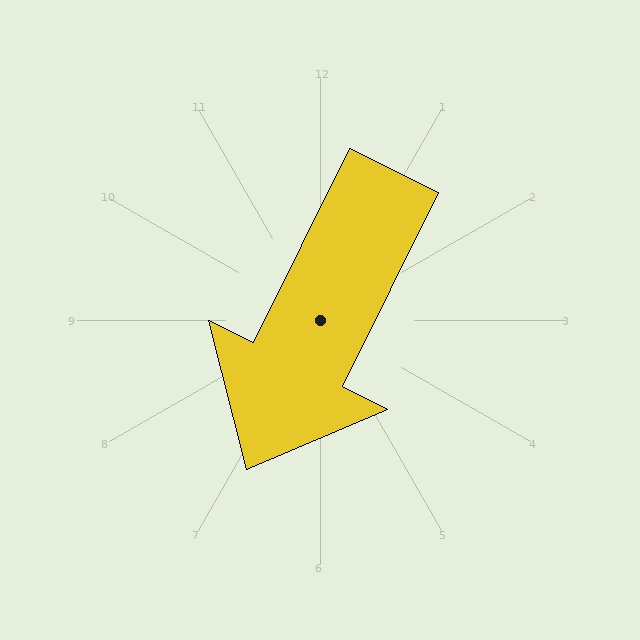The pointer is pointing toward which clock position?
Roughly 7 o'clock.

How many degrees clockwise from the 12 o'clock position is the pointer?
Approximately 206 degrees.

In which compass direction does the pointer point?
Southwest.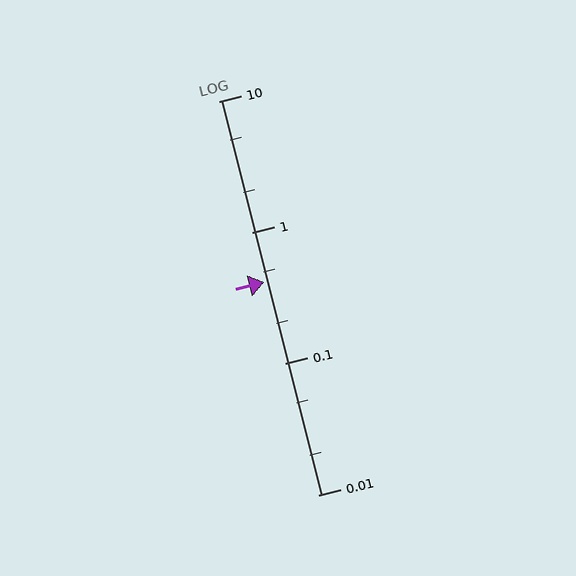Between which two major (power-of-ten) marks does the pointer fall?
The pointer is between 0.1 and 1.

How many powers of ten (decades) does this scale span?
The scale spans 3 decades, from 0.01 to 10.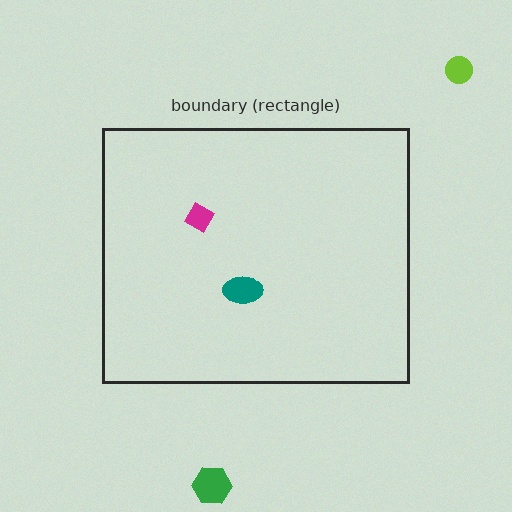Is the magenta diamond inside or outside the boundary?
Inside.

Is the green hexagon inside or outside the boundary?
Outside.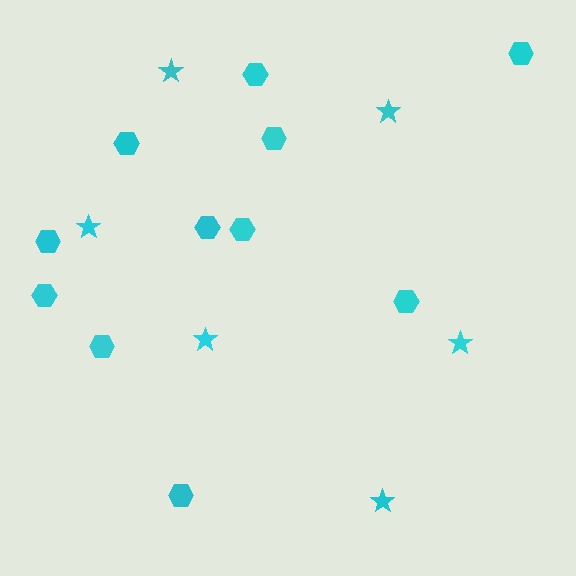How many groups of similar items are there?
There are 2 groups: one group of hexagons (11) and one group of stars (6).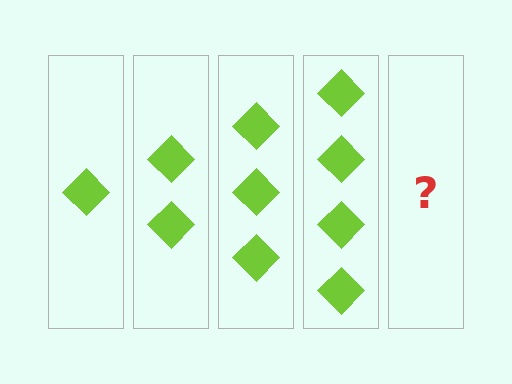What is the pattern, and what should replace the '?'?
The pattern is that each step adds one more diamond. The '?' should be 5 diamonds.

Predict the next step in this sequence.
The next step is 5 diamonds.